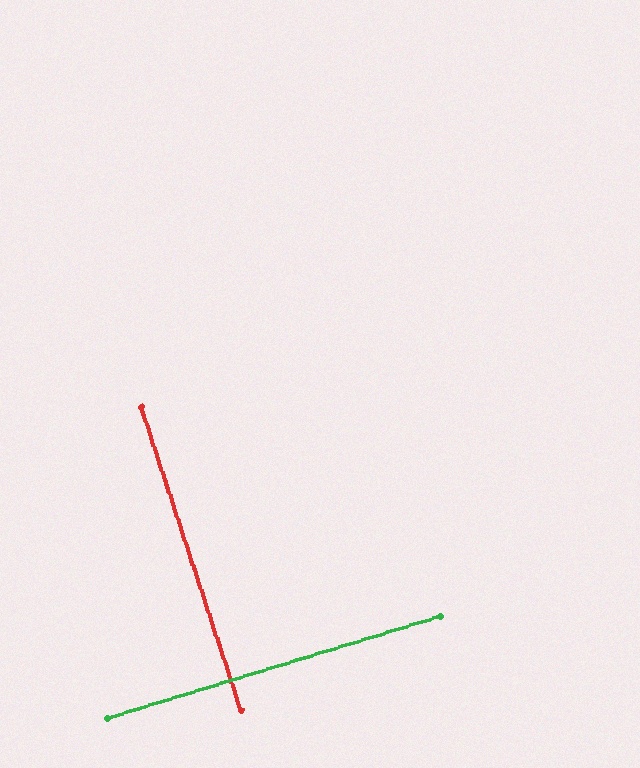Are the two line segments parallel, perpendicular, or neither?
Perpendicular — they meet at approximately 89°.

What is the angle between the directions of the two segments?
Approximately 89 degrees.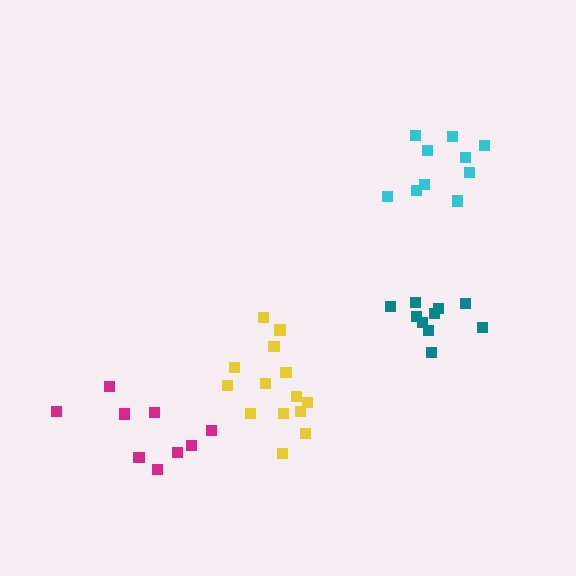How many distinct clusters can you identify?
There are 4 distinct clusters.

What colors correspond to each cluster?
The clusters are colored: teal, magenta, cyan, yellow.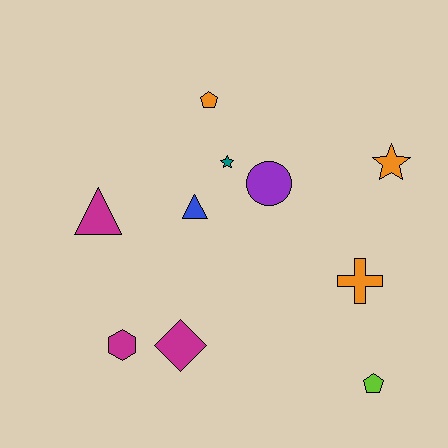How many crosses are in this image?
There is 1 cross.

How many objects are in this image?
There are 10 objects.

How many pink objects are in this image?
There are no pink objects.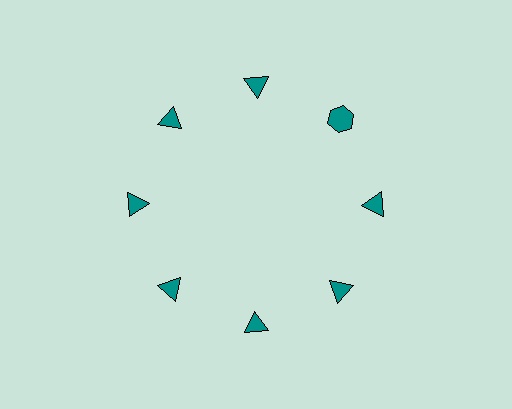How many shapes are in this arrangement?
There are 8 shapes arranged in a ring pattern.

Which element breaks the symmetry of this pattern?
The teal hexagon at roughly the 2 o'clock position breaks the symmetry. All other shapes are teal triangles.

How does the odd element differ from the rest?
It has a different shape: hexagon instead of triangle.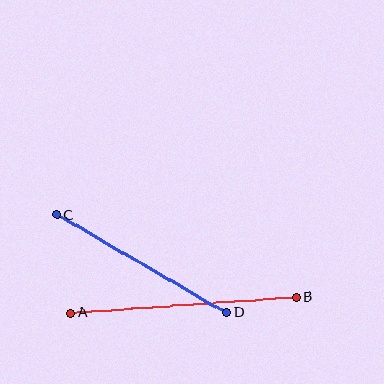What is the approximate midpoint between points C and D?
The midpoint is at approximately (142, 264) pixels.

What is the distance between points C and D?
The distance is approximately 196 pixels.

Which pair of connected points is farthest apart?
Points A and B are farthest apart.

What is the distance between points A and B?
The distance is approximately 227 pixels.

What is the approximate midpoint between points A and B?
The midpoint is at approximately (183, 305) pixels.